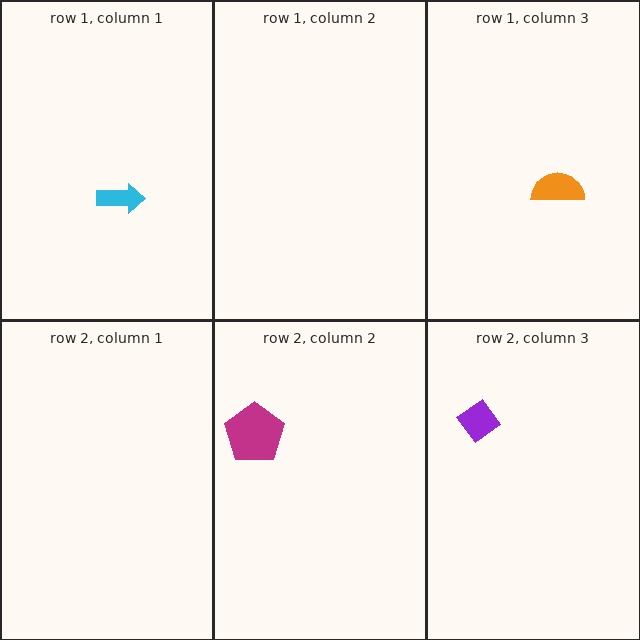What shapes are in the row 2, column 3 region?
The purple diamond.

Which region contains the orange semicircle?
The row 1, column 3 region.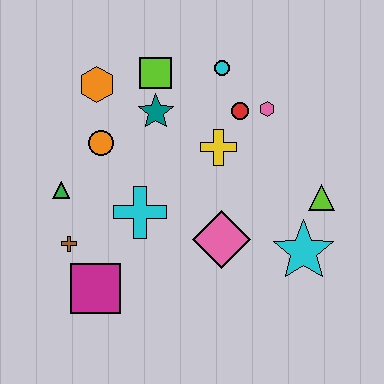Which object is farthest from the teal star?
The cyan star is farthest from the teal star.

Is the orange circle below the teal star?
Yes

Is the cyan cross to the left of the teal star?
Yes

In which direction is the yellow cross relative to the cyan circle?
The yellow cross is below the cyan circle.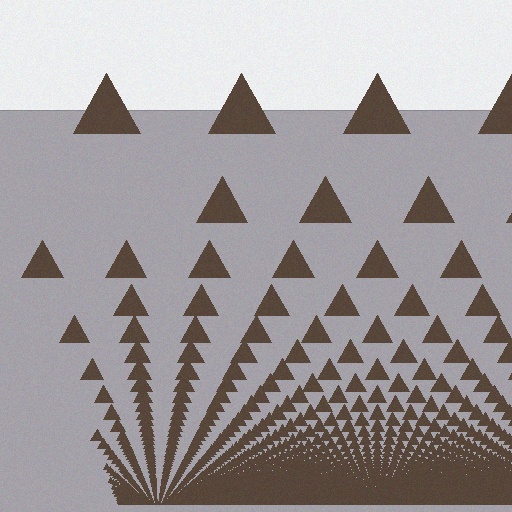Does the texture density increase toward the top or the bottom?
Density increases toward the bottom.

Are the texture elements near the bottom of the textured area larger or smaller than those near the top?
Smaller. The gradient is inverted — elements near the bottom are smaller and denser.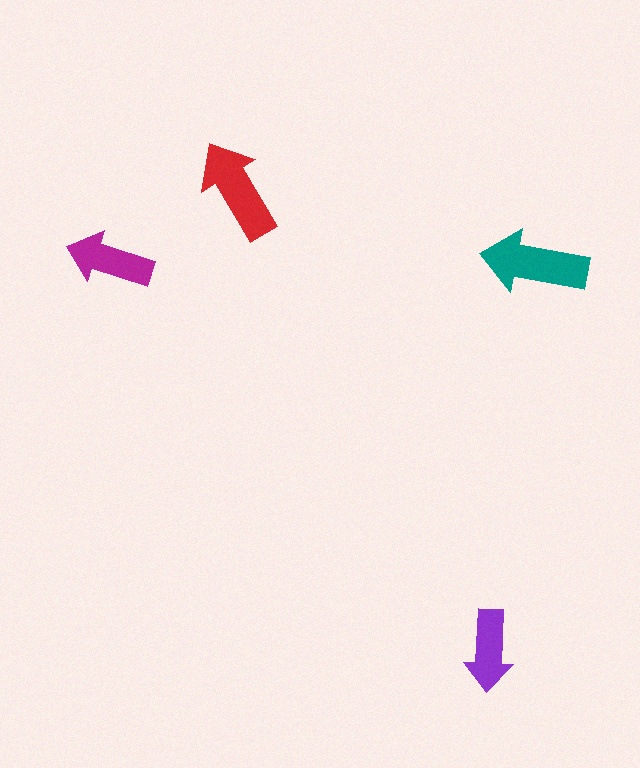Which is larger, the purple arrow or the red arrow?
The red one.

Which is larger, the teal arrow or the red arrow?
The teal one.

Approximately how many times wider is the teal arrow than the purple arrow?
About 1.5 times wider.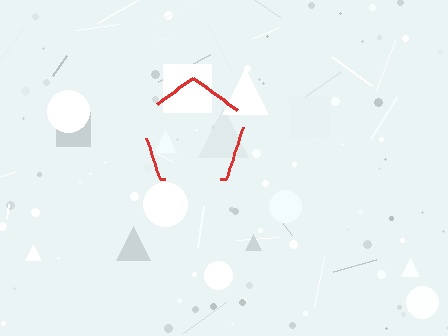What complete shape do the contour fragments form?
The contour fragments form a pentagon.